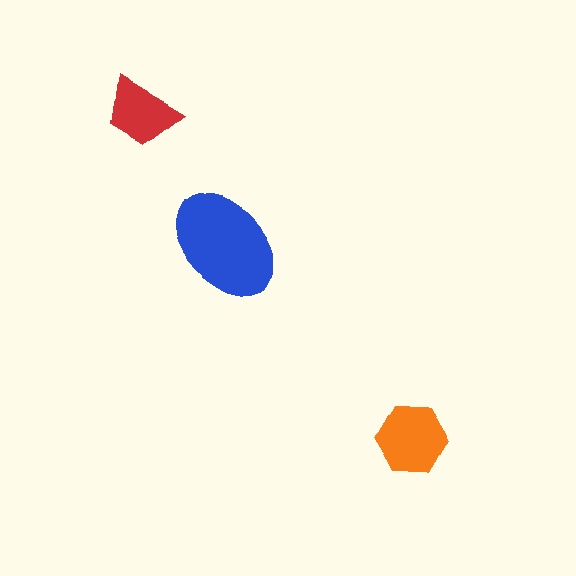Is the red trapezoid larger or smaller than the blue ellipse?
Smaller.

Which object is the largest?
The blue ellipse.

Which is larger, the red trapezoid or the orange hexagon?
The orange hexagon.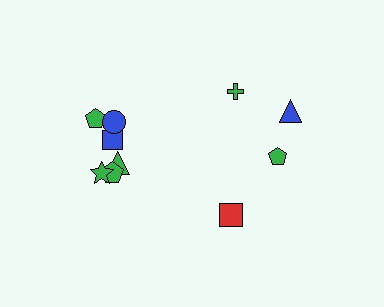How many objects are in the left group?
There are 6 objects.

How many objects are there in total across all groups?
There are 10 objects.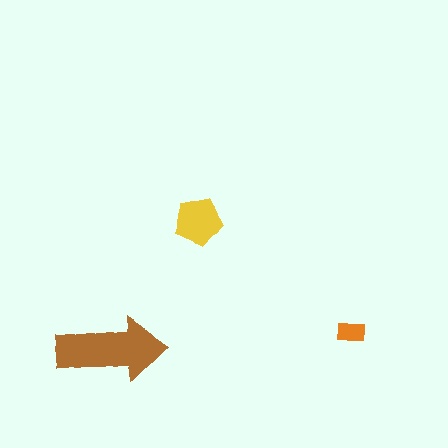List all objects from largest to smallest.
The brown arrow, the yellow pentagon, the orange rectangle.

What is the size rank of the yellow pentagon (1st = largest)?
2nd.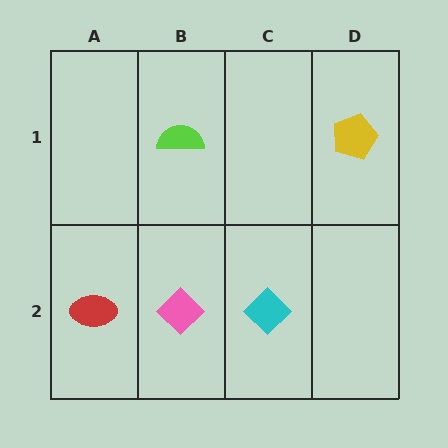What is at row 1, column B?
A lime semicircle.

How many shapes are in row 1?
2 shapes.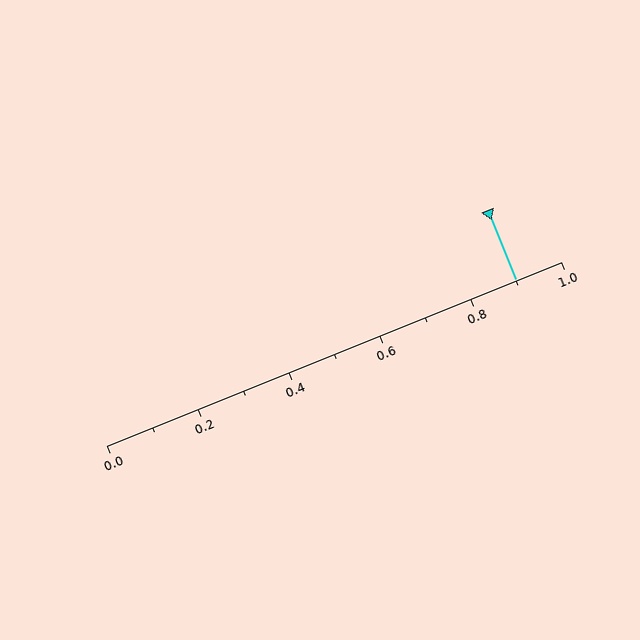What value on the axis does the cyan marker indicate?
The marker indicates approximately 0.9.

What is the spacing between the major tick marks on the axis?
The major ticks are spaced 0.2 apart.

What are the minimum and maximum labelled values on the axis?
The axis runs from 0.0 to 1.0.